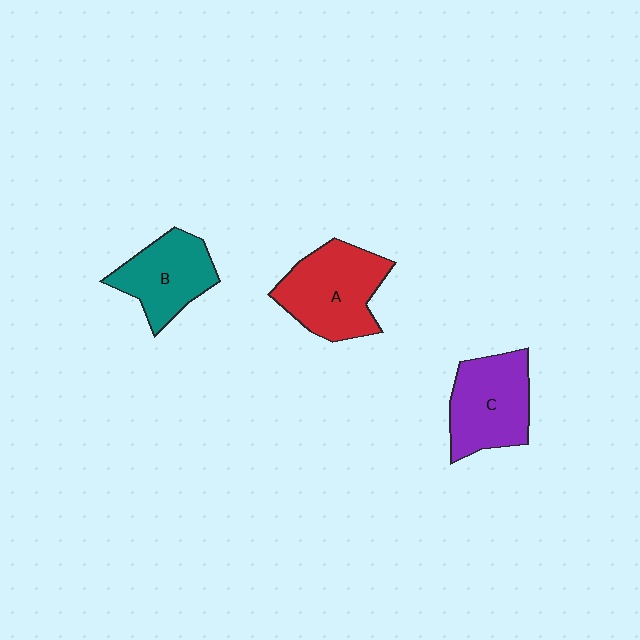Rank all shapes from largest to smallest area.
From largest to smallest: A (red), C (purple), B (teal).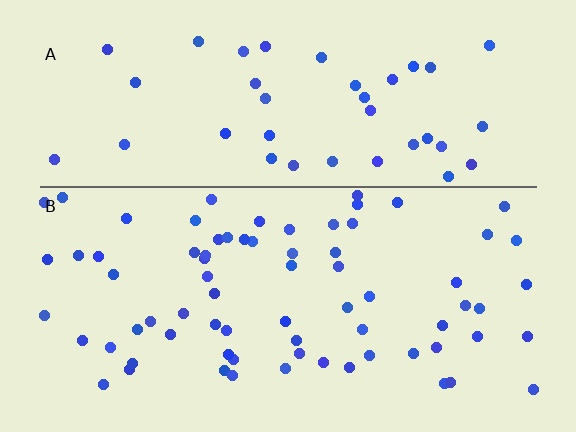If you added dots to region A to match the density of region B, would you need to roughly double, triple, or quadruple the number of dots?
Approximately double.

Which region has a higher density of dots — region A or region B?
B (the bottom).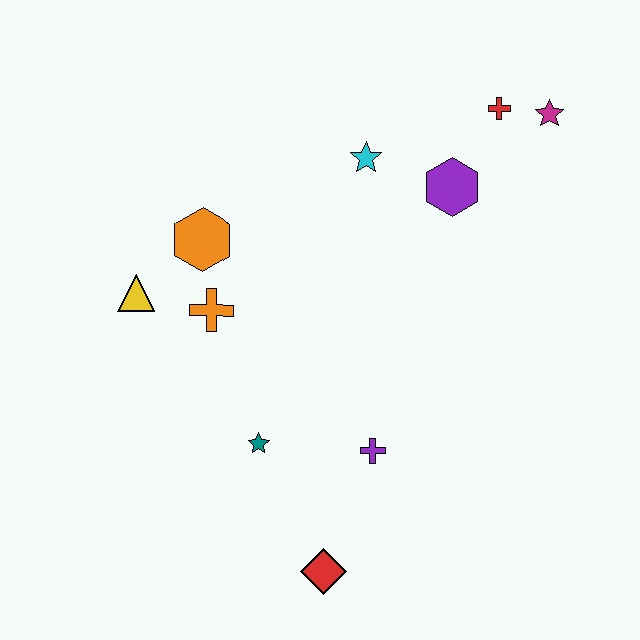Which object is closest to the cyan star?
The purple hexagon is closest to the cyan star.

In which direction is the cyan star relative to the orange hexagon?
The cyan star is to the right of the orange hexagon.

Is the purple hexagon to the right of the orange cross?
Yes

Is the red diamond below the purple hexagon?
Yes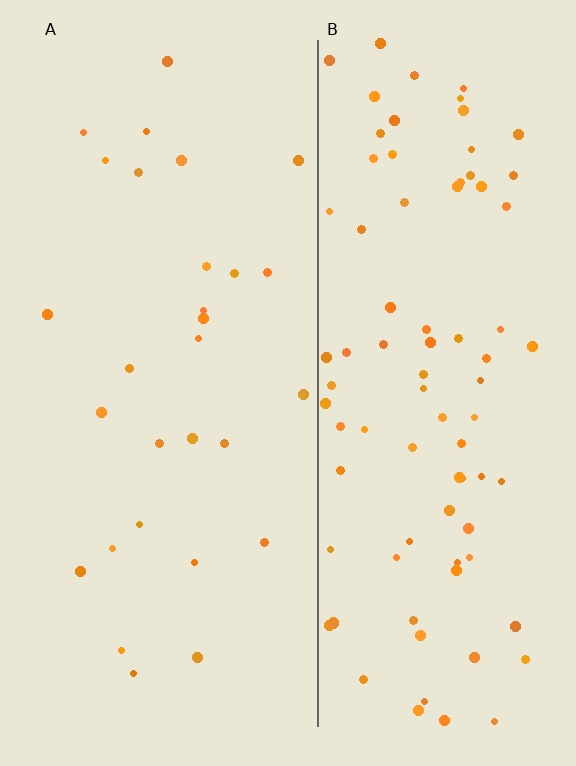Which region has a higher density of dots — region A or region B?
B (the right).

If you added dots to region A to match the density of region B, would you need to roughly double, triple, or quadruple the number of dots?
Approximately triple.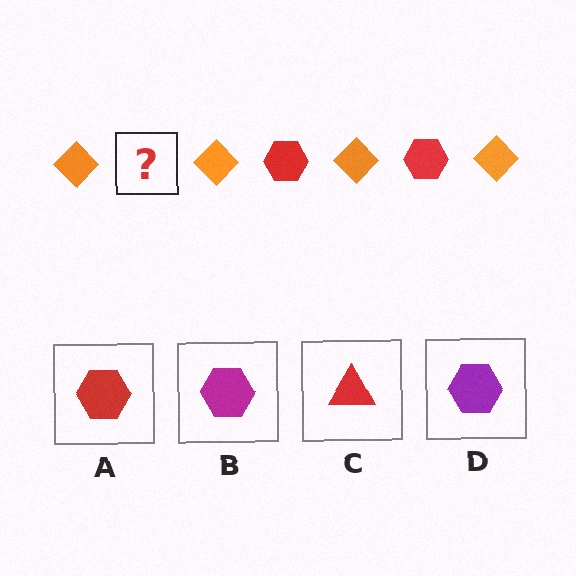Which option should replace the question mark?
Option A.